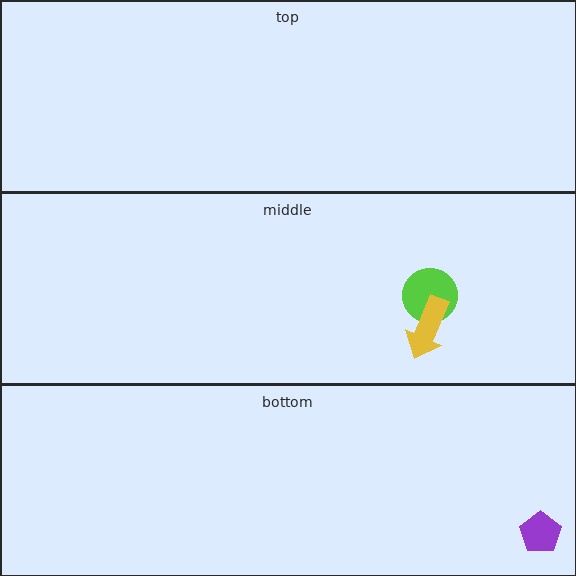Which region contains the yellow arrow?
The middle region.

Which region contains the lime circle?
The middle region.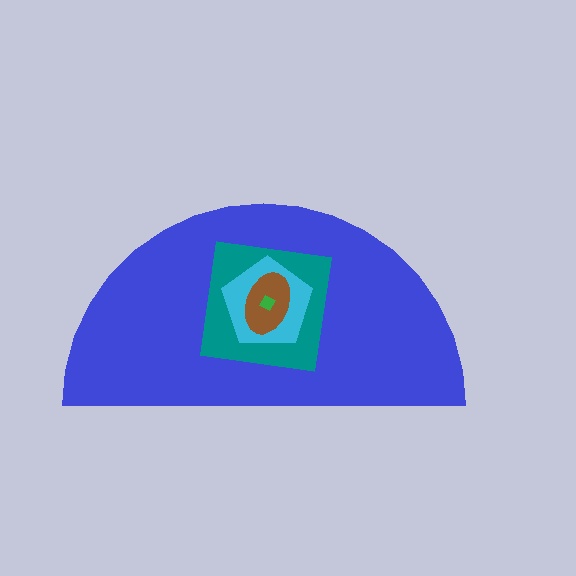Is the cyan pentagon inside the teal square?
Yes.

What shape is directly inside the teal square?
The cyan pentagon.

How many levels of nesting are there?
5.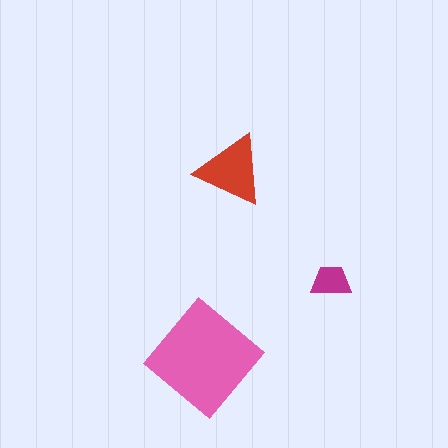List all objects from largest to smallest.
The pink diamond, the red triangle, the magenta trapezoid.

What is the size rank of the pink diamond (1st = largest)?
1st.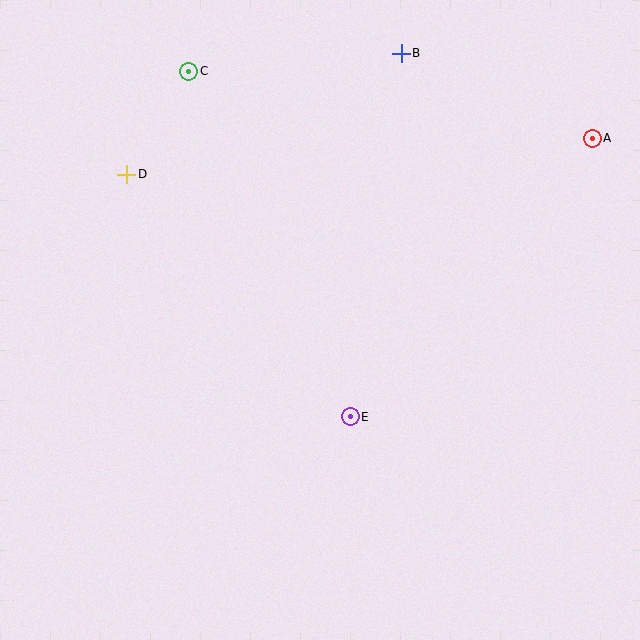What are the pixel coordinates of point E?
Point E is at (350, 417).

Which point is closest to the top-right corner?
Point A is closest to the top-right corner.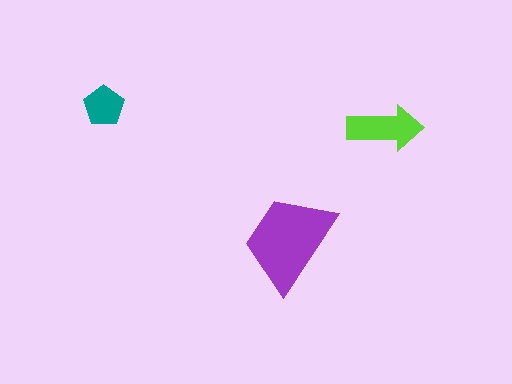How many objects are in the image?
There are 3 objects in the image.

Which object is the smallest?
The teal pentagon.